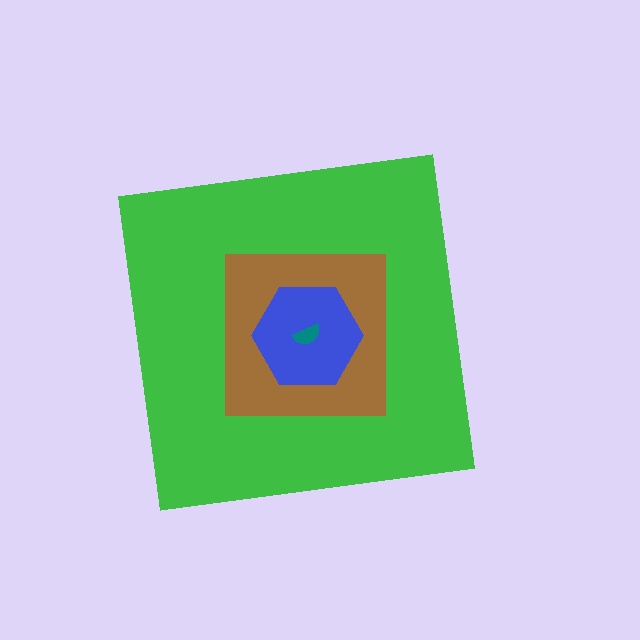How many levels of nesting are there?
4.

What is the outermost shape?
The green square.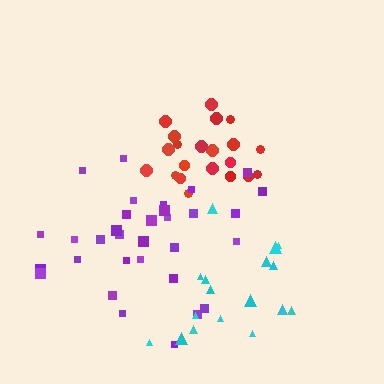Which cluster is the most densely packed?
Red.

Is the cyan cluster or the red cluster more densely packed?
Red.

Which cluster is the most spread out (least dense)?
Cyan.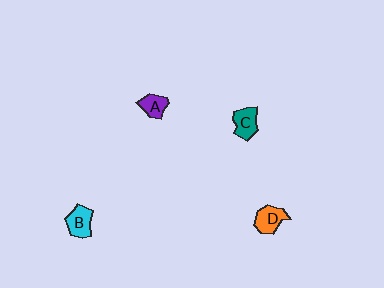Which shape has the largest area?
Shape D (orange).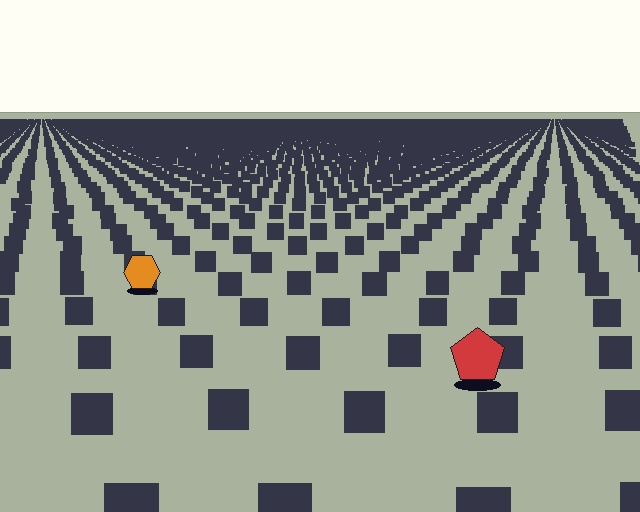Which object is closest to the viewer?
The red pentagon is closest. The texture marks near it are larger and more spread out.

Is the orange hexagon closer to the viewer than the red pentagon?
No. The red pentagon is closer — you can tell from the texture gradient: the ground texture is coarser near it.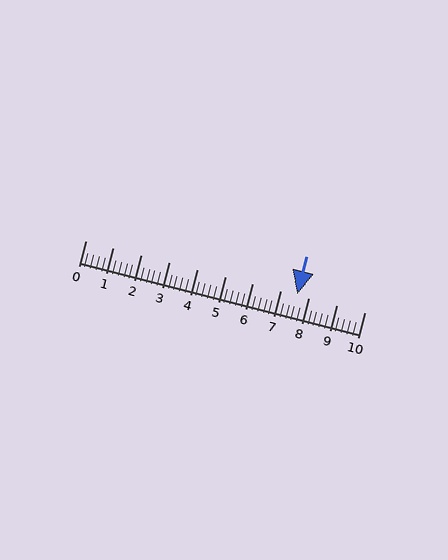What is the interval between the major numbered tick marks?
The major tick marks are spaced 1 units apart.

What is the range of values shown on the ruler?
The ruler shows values from 0 to 10.